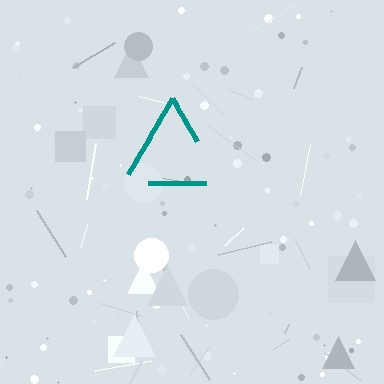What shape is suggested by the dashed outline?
The dashed outline suggests a triangle.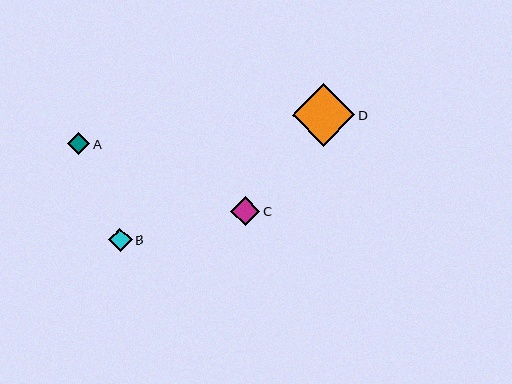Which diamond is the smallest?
Diamond A is the smallest with a size of approximately 23 pixels.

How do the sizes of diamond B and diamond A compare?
Diamond B and diamond A are approximately the same size.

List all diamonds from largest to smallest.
From largest to smallest: D, C, B, A.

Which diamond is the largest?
Diamond D is the largest with a size of approximately 63 pixels.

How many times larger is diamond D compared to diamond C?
Diamond D is approximately 2.1 times the size of diamond C.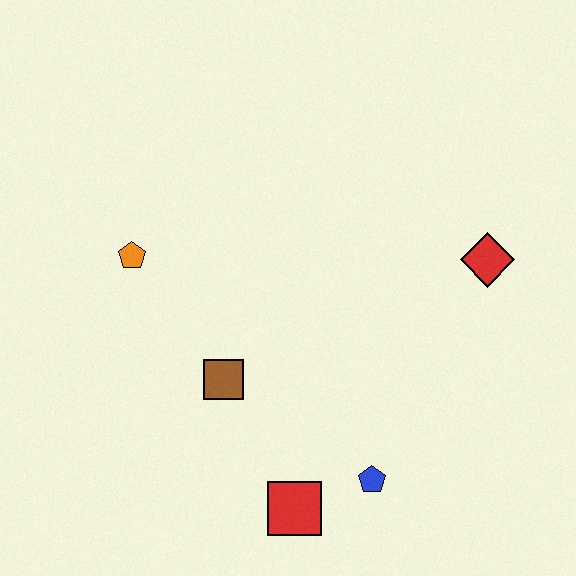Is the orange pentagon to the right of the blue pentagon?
No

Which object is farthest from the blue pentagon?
The orange pentagon is farthest from the blue pentagon.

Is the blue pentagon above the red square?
Yes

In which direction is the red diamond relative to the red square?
The red diamond is above the red square.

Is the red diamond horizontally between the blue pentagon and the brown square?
No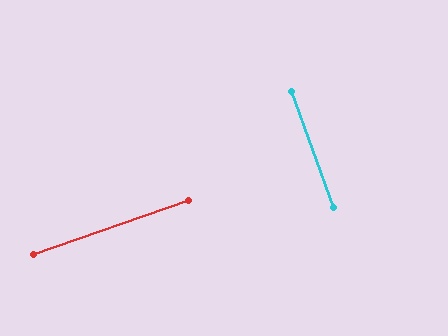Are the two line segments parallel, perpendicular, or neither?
Perpendicular — they meet at approximately 89°.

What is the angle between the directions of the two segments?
Approximately 89 degrees.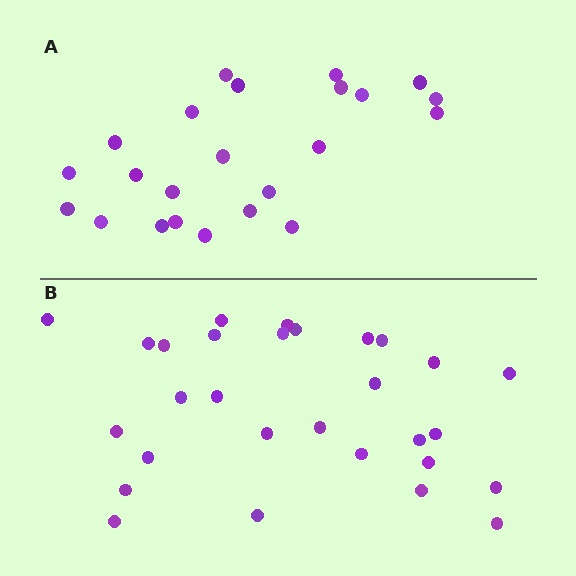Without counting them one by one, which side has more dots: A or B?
Region B (the bottom region) has more dots.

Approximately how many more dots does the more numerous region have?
Region B has about 6 more dots than region A.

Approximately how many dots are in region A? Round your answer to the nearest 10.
About 20 dots. (The exact count is 23, which rounds to 20.)